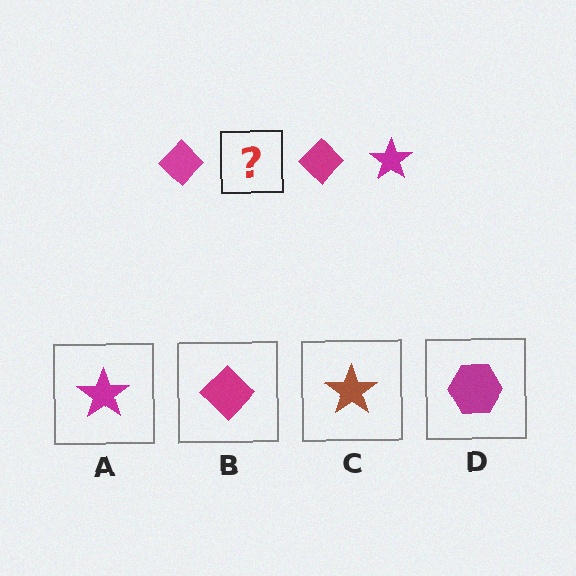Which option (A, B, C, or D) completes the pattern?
A.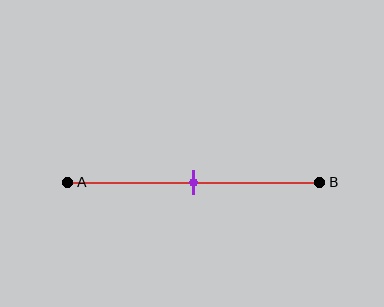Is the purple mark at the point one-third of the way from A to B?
No, the mark is at about 50% from A, not at the 33% one-third point.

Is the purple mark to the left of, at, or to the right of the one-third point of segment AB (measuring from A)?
The purple mark is to the right of the one-third point of segment AB.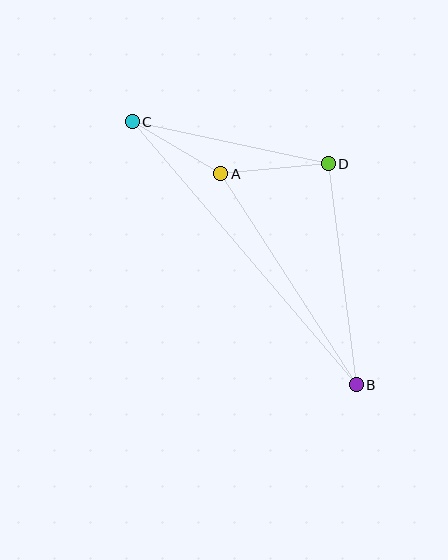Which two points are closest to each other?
Points A and C are closest to each other.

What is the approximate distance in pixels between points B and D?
The distance between B and D is approximately 223 pixels.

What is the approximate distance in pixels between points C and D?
The distance between C and D is approximately 200 pixels.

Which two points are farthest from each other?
Points B and C are farthest from each other.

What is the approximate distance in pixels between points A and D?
The distance between A and D is approximately 108 pixels.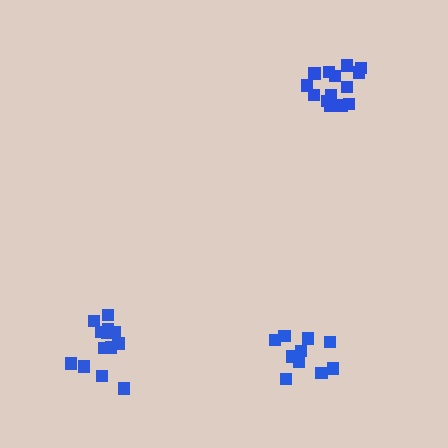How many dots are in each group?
Group 1: 10 dots, Group 2: 14 dots, Group 3: 13 dots (37 total).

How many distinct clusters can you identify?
There are 3 distinct clusters.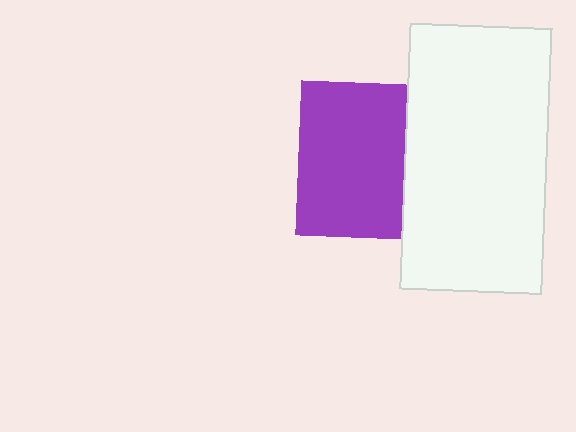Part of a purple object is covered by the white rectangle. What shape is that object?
It is a square.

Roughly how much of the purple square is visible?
Most of it is visible (roughly 68%).